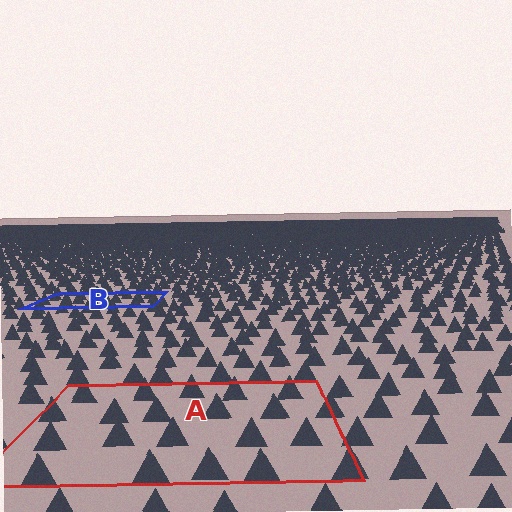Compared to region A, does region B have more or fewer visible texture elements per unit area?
Region B has more texture elements per unit area — they are packed more densely because it is farther away.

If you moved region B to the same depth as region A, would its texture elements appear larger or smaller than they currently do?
They would appear larger. At a closer depth, the same texture elements are projected at a bigger on-screen size.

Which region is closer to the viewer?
Region A is closer. The texture elements there are larger and more spread out.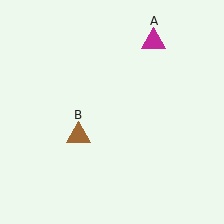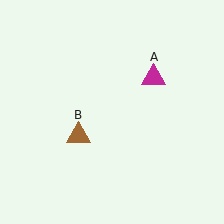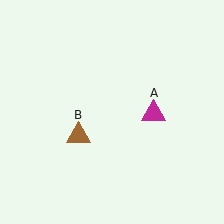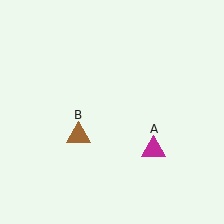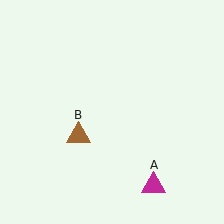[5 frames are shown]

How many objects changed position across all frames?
1 object changed position: magenta triangle (object A).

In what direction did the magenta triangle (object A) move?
The magenta triangle (object A) moved down.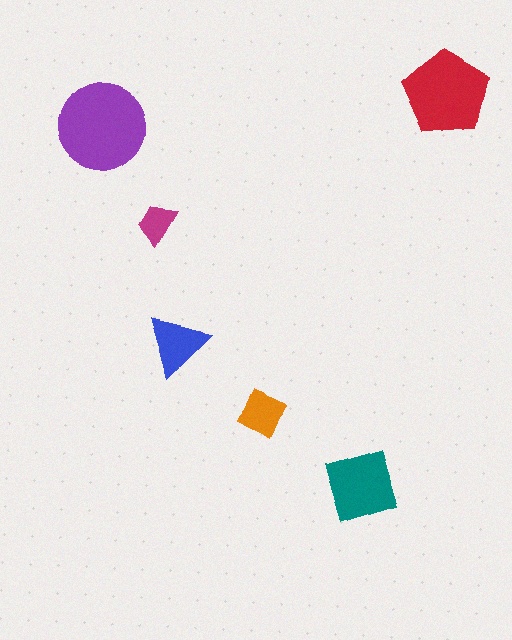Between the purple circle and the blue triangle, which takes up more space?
The purple circle.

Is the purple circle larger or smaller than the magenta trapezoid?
Larger.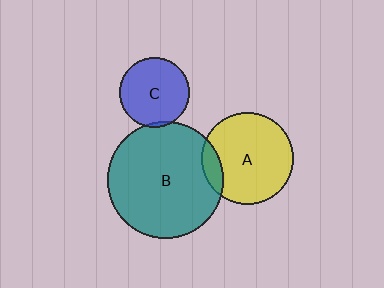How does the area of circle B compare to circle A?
Approximately 1.6 times.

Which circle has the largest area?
Circle B (teal).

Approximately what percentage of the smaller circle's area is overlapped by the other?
Approximately 15%.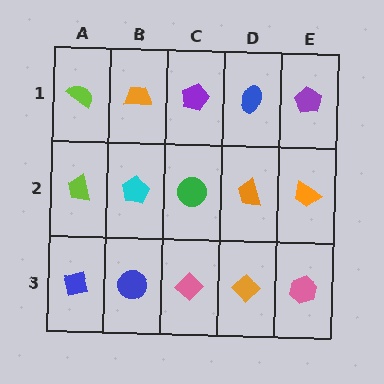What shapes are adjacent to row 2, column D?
A blue ellipse (row 1, column D), an orange diamond (row 3, column D), a green circle (row 2, column C), an orange trapezoid (row 2, column E).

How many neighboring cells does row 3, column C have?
3.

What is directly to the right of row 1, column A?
An orange trapezoid.